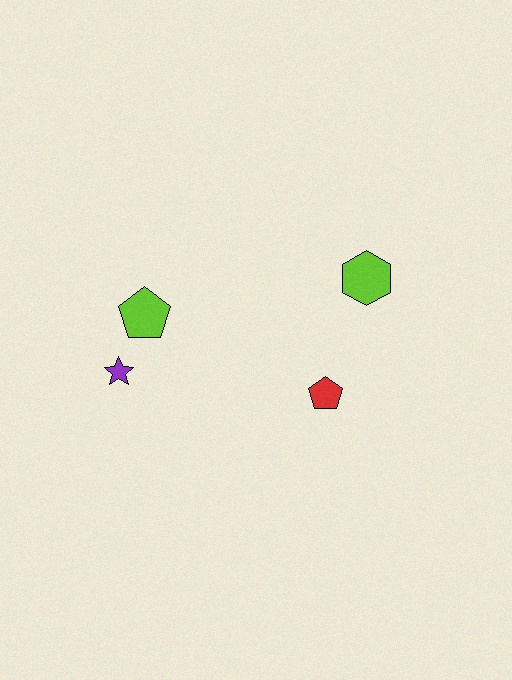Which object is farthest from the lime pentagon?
The lime hexagon is farthest from the lime pentagon.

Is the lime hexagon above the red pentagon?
Yes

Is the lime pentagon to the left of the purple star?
No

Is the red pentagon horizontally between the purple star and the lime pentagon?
No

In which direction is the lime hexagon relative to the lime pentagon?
The lime hexagon is to the right of the lime pentagon.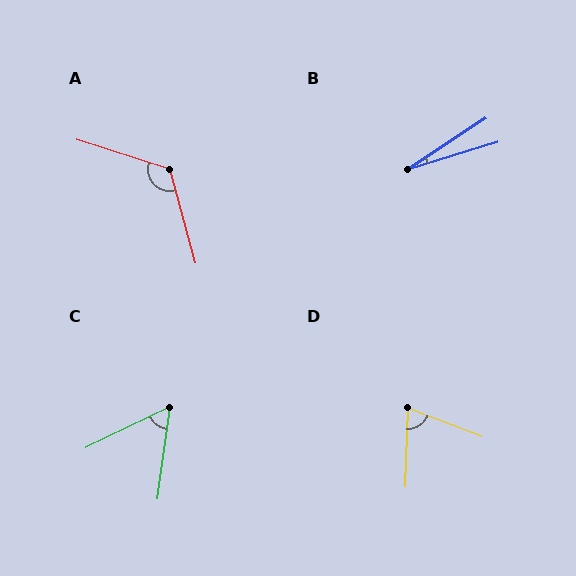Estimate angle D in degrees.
Approximately 71 degrees.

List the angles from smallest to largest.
B (17°), C (57°), D (71°), A (123°).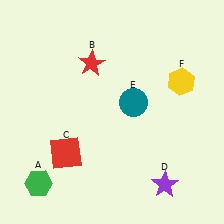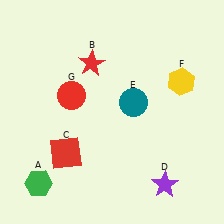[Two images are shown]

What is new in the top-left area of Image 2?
A red circle (G) was added in the top-left area of Image 2.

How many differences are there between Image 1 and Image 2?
There is 1 difference between the two images.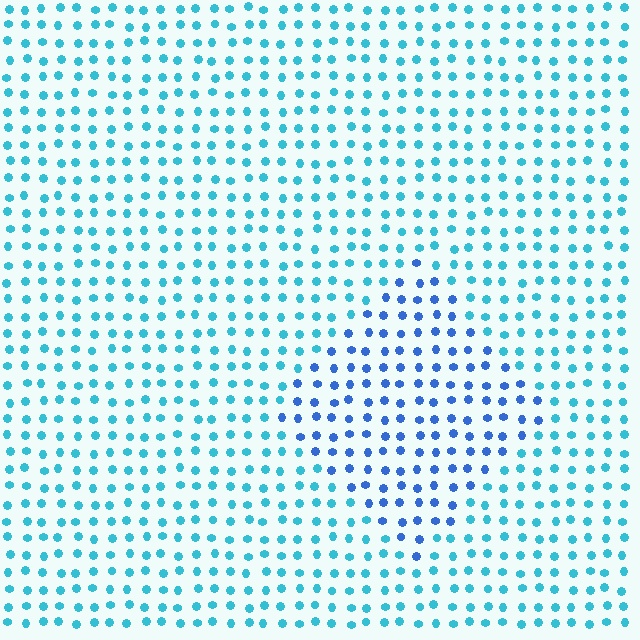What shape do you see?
I see a diamond.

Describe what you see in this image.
The image is filled with small cyan elements in a uniform arrangement. A diamond-shaped region is visible where the elements are tinted to a slightly different hue, forming a subtle color boundary.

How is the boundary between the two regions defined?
The boundary is defined purely by a slight shift in hue (about 32 degrees). Spacing, size, and orientation are identical on both sides.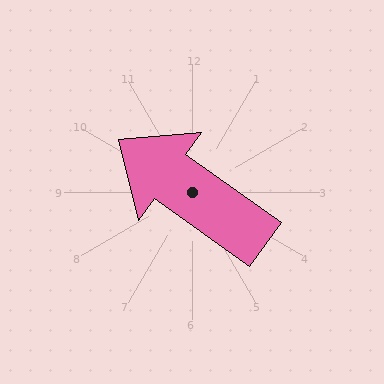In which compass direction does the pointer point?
Northwest.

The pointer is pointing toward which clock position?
Roughly 10 o'clock.